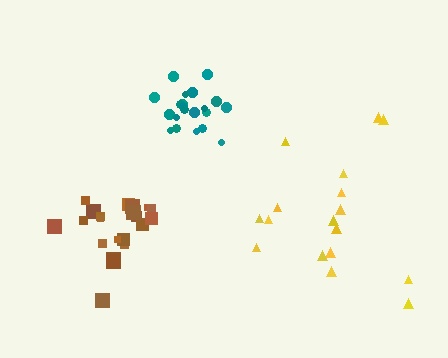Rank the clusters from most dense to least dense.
teal, brown, yellow.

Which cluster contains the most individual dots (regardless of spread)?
Brown (22).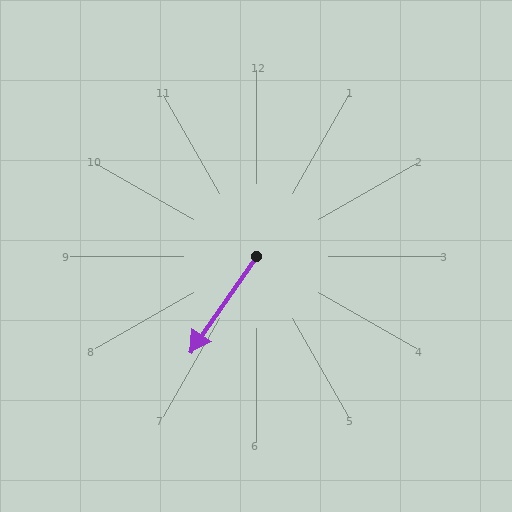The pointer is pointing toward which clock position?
Roughly 7 o'clock.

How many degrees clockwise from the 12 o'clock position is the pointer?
Approximately 215 degrees.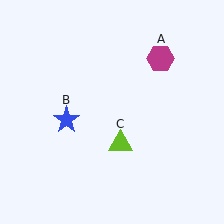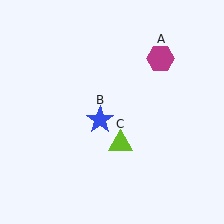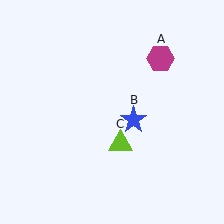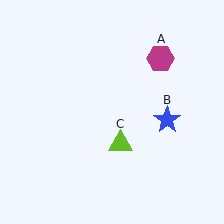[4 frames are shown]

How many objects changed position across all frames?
1 object changed position: blue star (object B).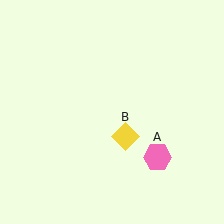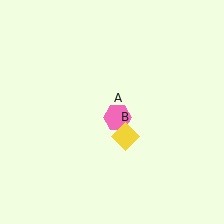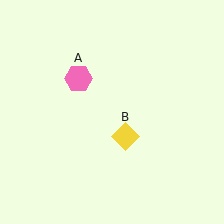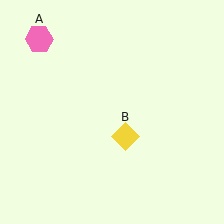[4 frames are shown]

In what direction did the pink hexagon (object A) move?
The pink hexagon (object A) moved up and to the left.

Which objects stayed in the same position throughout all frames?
Yellow diamond (object B) remained stationary.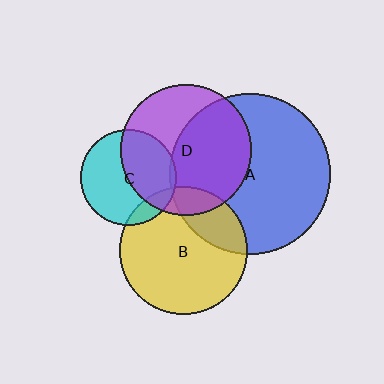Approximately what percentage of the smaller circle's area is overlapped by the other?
Approximately 5%.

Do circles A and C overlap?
Yes.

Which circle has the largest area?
Circle A (blue).